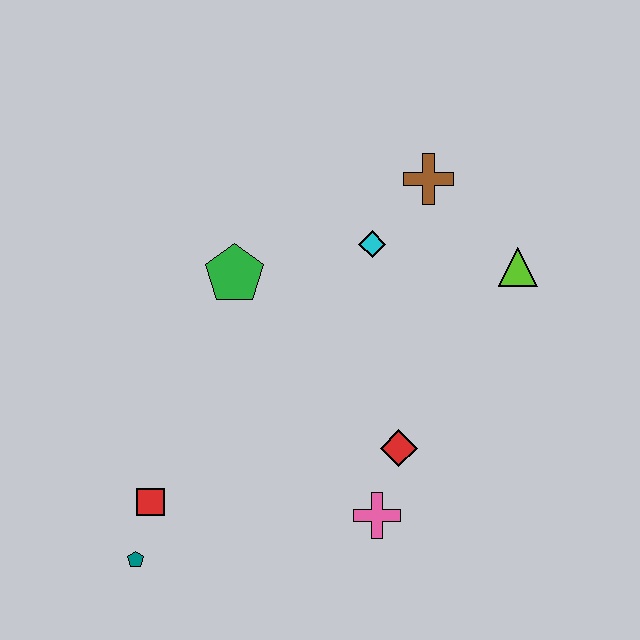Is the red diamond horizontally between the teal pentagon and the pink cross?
No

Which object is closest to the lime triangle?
The brown cross is closest to the lime triangle.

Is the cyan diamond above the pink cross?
Yes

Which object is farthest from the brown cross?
The teal pentagon is farthest from the brown cross.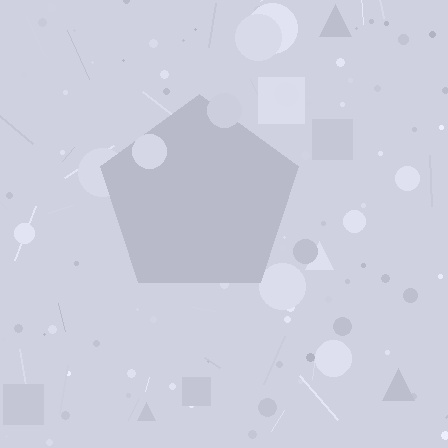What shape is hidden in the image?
A pentagon is hidden in the image.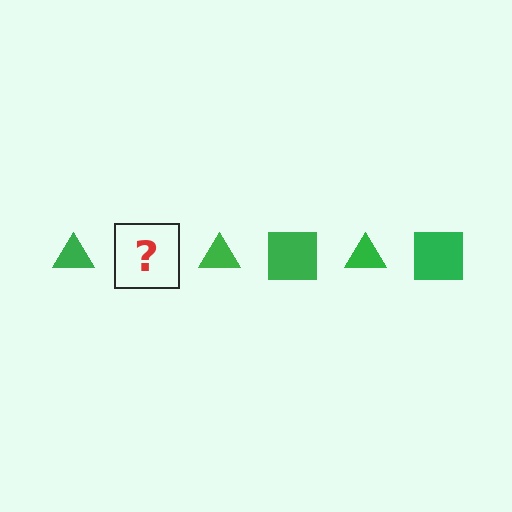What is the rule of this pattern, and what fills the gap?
The rule is that the pattern cycles through triangle, square shapes in green. The gap should be filled with a green square.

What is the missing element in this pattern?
The missing element is a green square.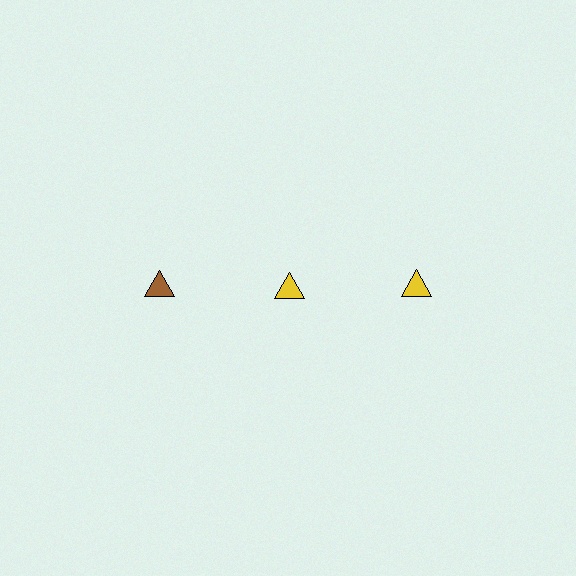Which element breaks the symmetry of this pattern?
The brown triangle in the top row, leftmost column breaks the symmetry. All other shapes are yellow triangles.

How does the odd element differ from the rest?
It has a different color: brown instead of yellow.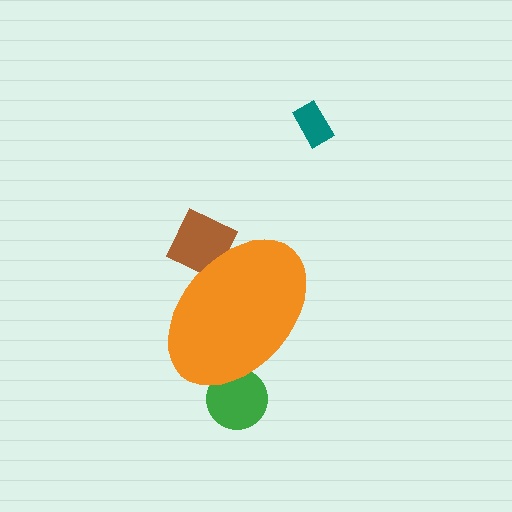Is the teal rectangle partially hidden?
No, the teal rectangle is fully visible.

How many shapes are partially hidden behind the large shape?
2 shapes are partially hidden.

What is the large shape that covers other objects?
An orange ellipse.